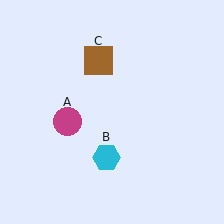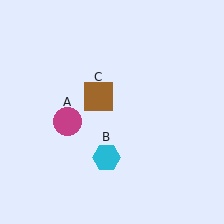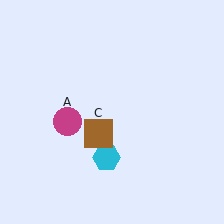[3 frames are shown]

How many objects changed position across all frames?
1 object changed position: brown square (object C).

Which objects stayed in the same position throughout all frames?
Magenta circle (object A) and cyan hexagon (object B) remained stationary.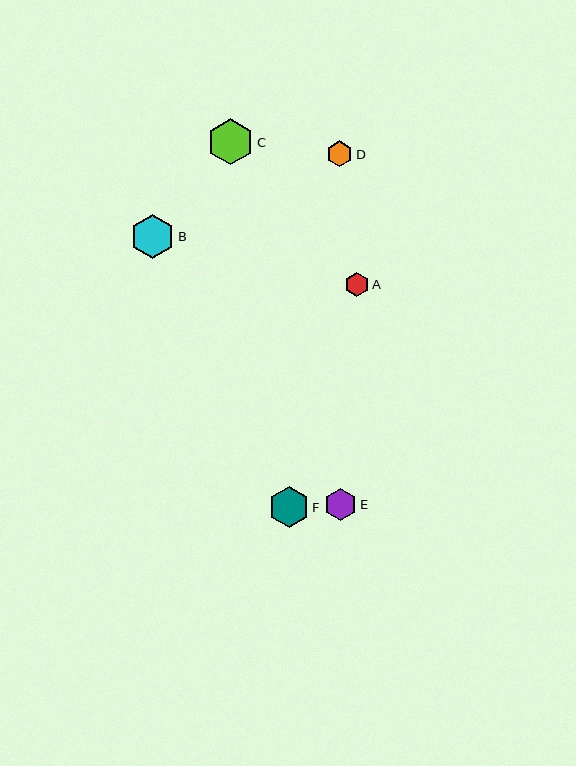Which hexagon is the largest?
Hexagon C is the largest with a size of approximately 47 pixels.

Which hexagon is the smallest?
Hexagon A is the smallest with a size of approximately 24 pixels.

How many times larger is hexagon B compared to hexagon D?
Hexagon B is approximately 1.7 times the size of hexagon D.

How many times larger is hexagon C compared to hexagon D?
Hexagon C is approximately 1.8 times the size of hexagon D.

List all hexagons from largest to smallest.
From largest to smallest: C, B, F, E, D, A.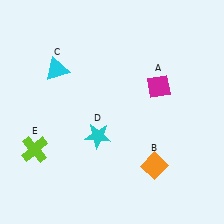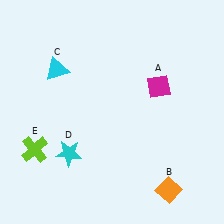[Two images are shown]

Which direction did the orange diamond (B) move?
The orange diamond (B) moved down.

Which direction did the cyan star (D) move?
The cyan star (D) moved left.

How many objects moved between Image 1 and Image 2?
2 objects moved between the two images.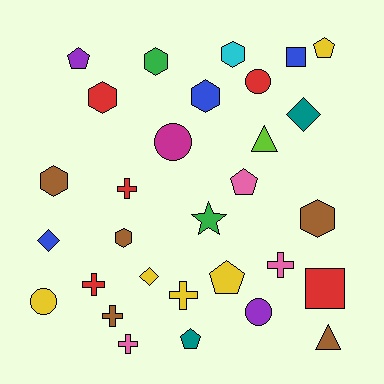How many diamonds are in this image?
There are 3 diamonds.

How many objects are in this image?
There are 30 objects.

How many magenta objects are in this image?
There is 1 magenta object.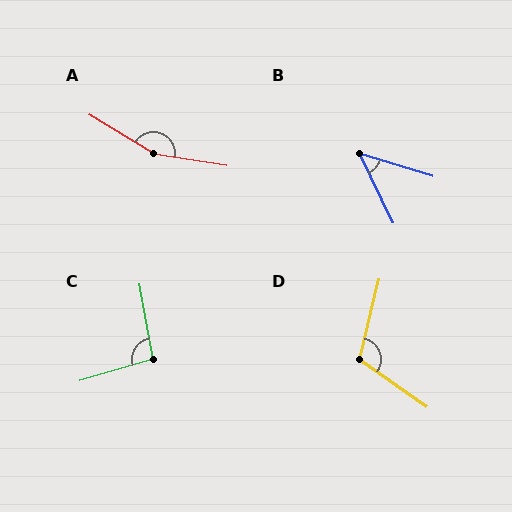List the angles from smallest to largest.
B (47°), C (96°), D (112°), A (157°).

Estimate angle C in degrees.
Approximately 96 degrees.